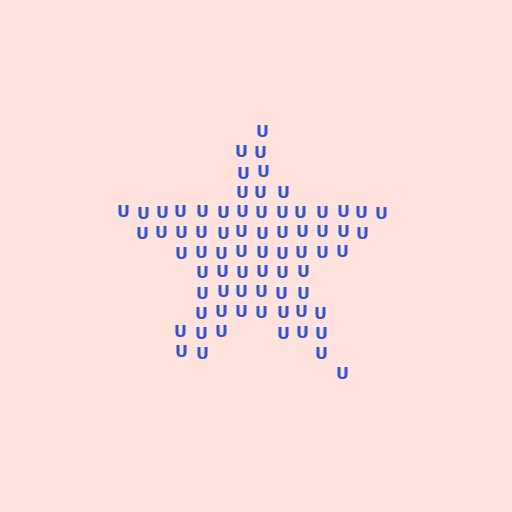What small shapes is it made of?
It is made of small letter U's.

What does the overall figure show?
The overall figure shows a star.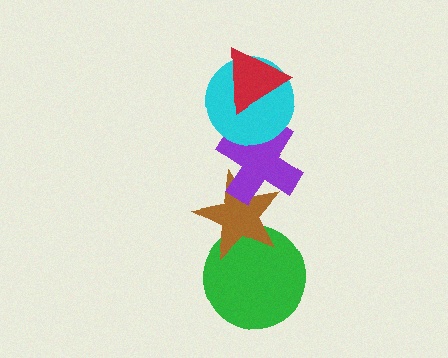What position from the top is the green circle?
The green circle is 5th from the top.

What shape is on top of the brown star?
The purple cross is on top of the brown star.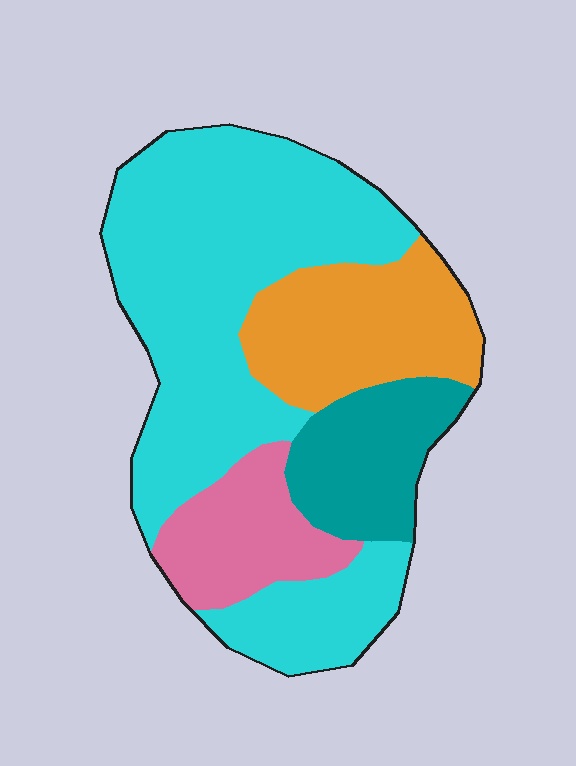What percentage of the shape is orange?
Orange covers 19% of the shape.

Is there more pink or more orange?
Orange.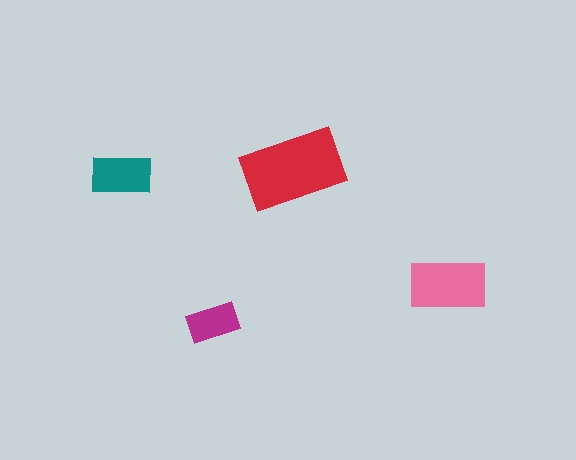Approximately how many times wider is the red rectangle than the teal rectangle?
About 1.5 times wider.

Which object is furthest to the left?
The teal rectangle is leftmost.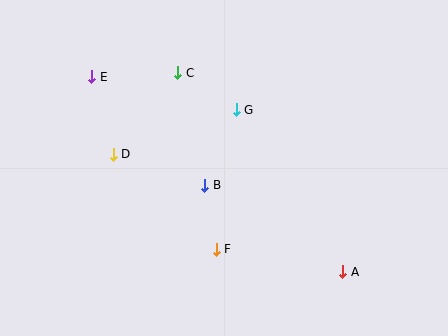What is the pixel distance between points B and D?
The distance between B and D is 97 pixels.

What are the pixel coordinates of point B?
Point B is at (205, 185).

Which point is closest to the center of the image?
Point B at (205, 185) is closest to the center.